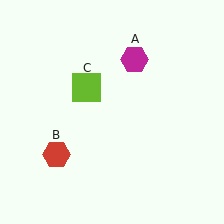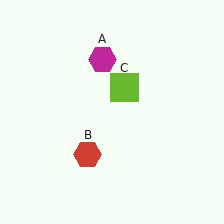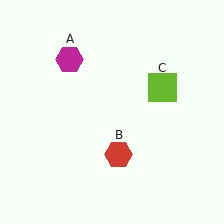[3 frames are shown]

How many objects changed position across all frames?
3 objects changed position: magenta hexagon (object A), red hexagon (object B), lime square (object C).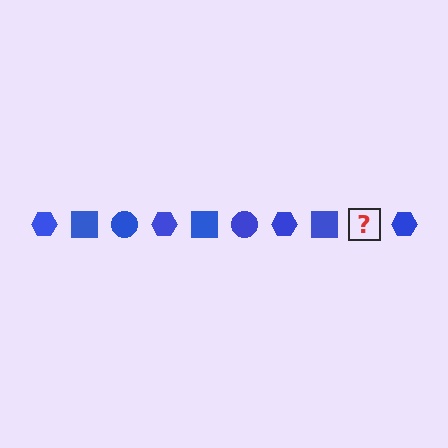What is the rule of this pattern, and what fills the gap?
The rule is that the pattern cycles through hexagon, square, circle shapes in blue. The gap should be filled with a blue circle.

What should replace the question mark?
The question mark should be replaced with a blue circle.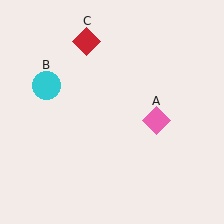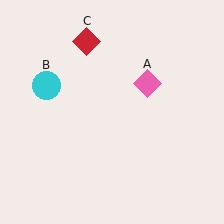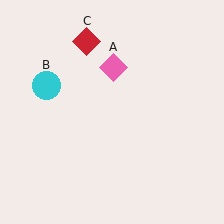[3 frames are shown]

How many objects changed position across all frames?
1 object changed position: pink diamond (object A).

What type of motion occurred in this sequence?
The pink diamond (object A) rotated counterclockwise around the center of the scene.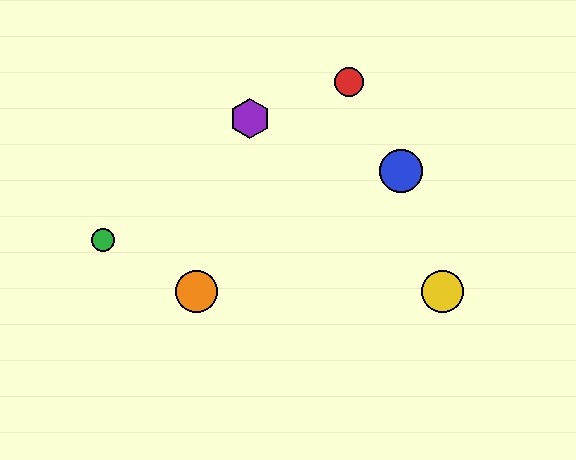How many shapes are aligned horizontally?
2 shapes (the yellow circle, the orange circle) are aligned horizontally.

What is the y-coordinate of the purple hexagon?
The purple hexagon is at y≈118.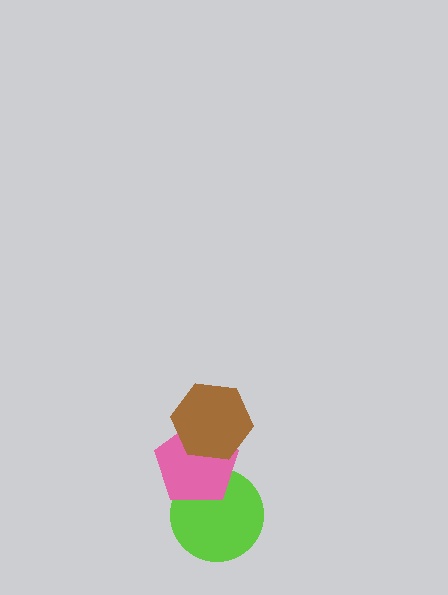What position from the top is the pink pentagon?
The pink pentagon is 2nd from the top.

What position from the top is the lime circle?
The lime circle is 3rd from the top.